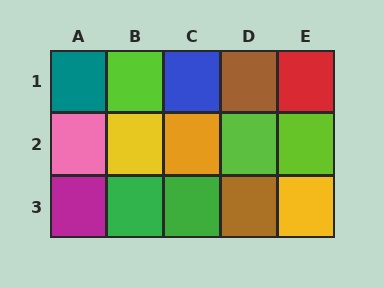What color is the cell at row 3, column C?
Green.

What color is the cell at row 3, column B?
Green.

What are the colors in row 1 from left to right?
Teal, lime, blue, brown, red.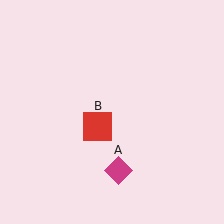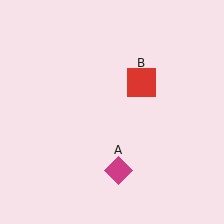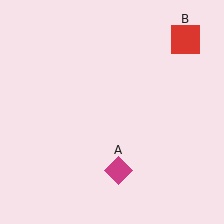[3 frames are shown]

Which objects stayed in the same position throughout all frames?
Magenta diamond (object A) remained stationary.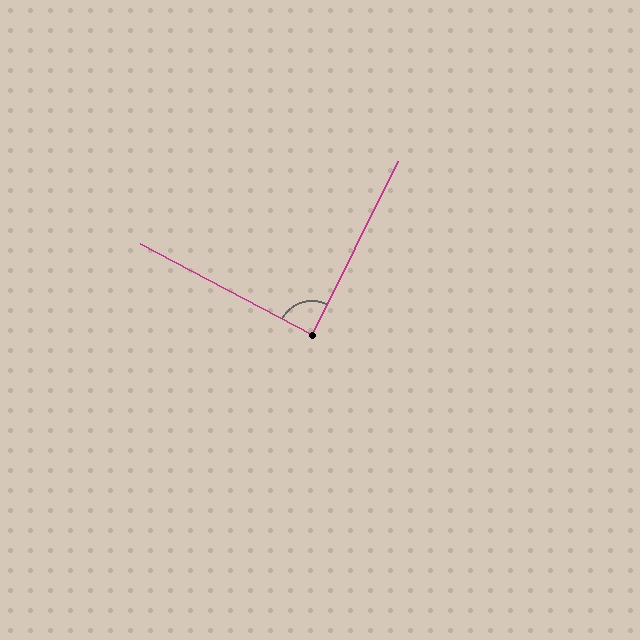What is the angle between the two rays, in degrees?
Approximately 89 degrees.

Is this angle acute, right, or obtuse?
It is approximately a right angle.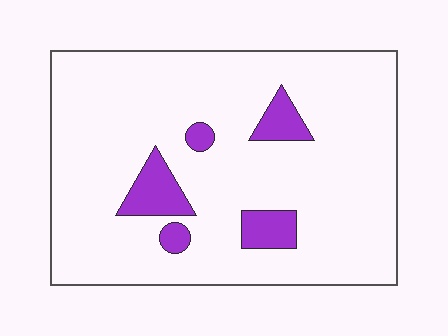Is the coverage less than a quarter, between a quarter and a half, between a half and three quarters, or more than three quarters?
Less than a quarter.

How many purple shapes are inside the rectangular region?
5.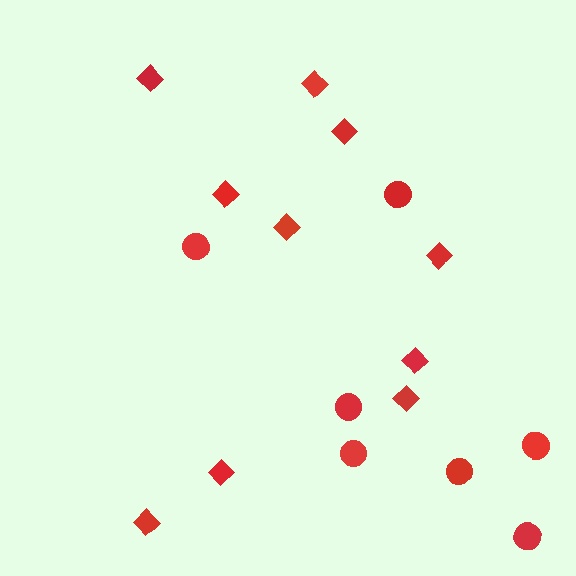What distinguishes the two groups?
There are 2 groups: one group of circles (7) and one group of diamonds (10).